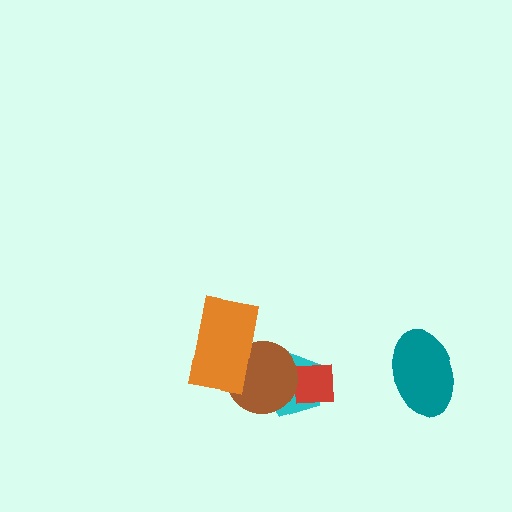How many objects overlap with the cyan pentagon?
2 objects overlap with the cyan pentagon.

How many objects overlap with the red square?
2 objects overlap with the red square.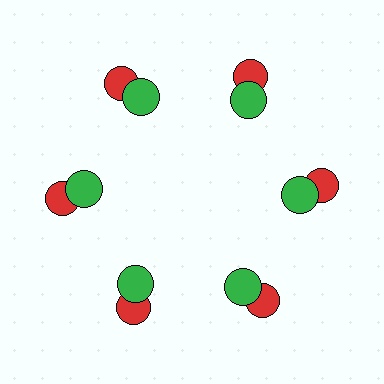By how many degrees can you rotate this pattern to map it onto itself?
The pattern maps onto itself every 60 degrees of rotation.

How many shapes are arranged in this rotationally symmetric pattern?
There are 12 shapes, arranged in 6 groups of 2.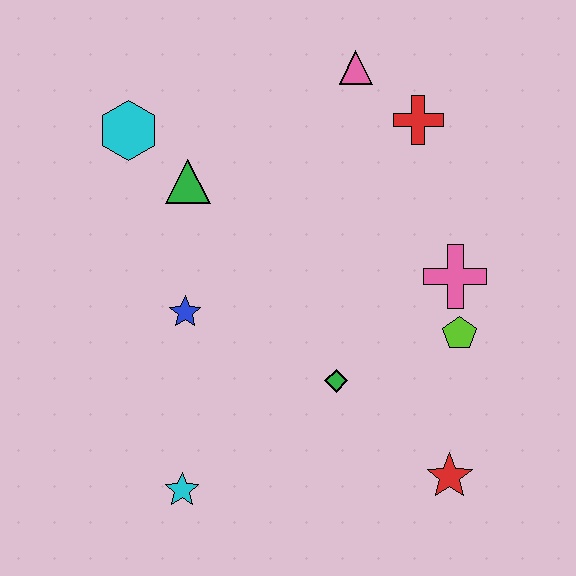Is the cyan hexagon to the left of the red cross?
Yes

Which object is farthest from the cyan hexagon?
The red star is farthest from the cyan hexagon.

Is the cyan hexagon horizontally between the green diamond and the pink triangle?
No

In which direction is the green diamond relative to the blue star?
The green diamond is to the right of the blue star.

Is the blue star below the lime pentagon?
No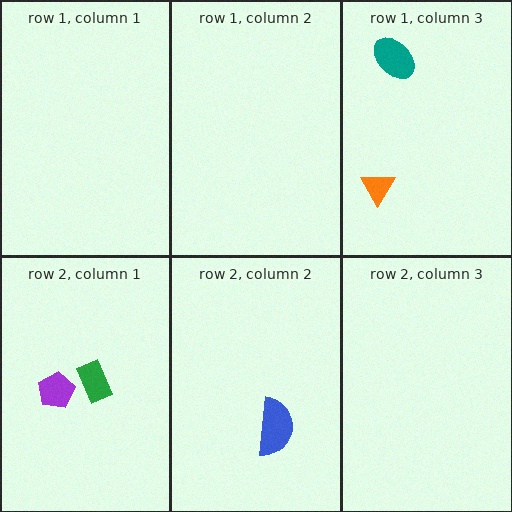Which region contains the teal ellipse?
The row 1, column 3 region.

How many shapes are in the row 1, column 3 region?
2.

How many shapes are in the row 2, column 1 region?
2.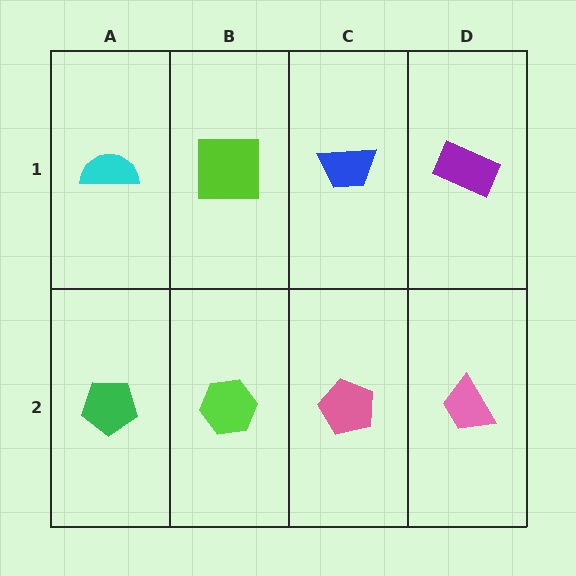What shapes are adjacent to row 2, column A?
A cyan semicircle (row 1, column A), a lime hexagon (row 2, column B).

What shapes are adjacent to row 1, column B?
A lime hexagon (row 2, column B), a cyan semicircle (row 1, column A), a blue trapezoid (row 1, column C).